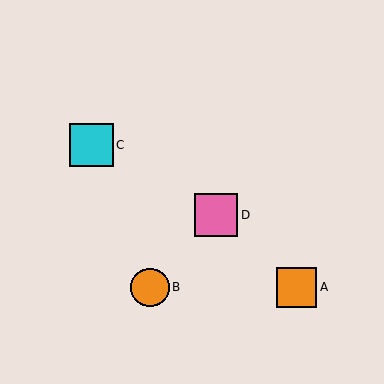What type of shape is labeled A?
Shape A is an orange square.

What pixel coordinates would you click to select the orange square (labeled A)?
Click at (297, 287) to select the orange square A.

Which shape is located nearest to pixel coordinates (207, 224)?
The pink square (labeled D) at (216, 215) is nearest to that location.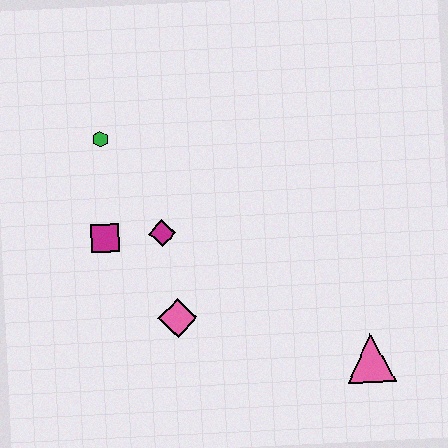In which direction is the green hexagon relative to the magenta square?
The green hexagon is above the magenta square.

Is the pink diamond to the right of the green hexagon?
Yes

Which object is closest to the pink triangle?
The pink diamond is closest to the pink triangle.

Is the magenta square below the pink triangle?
No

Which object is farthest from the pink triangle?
The green hexagon is farthest from the pink triangle.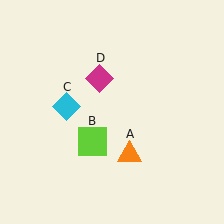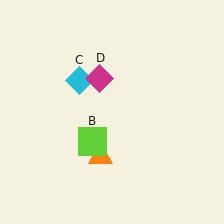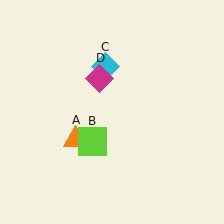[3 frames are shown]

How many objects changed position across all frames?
2 objects changed position: orange triangle (object A), cyan diamond (object C).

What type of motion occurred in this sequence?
The orange triangle (object A), cyan diamond (object C) rotated clockwise around the center of the scene.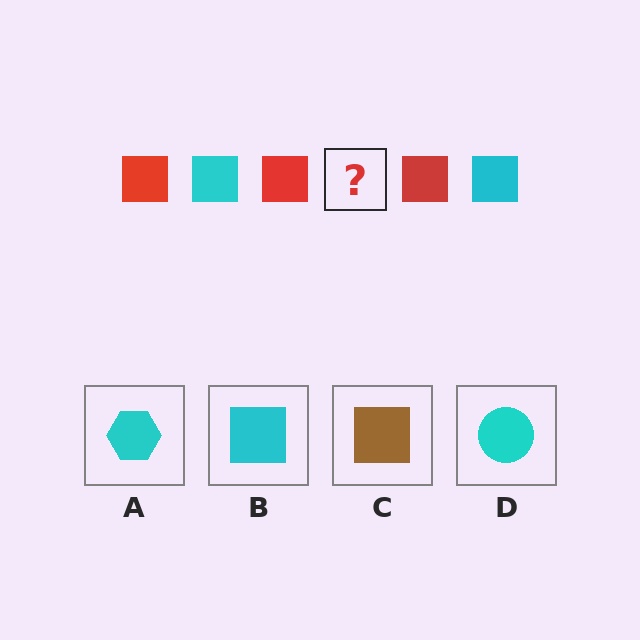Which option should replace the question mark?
Option B.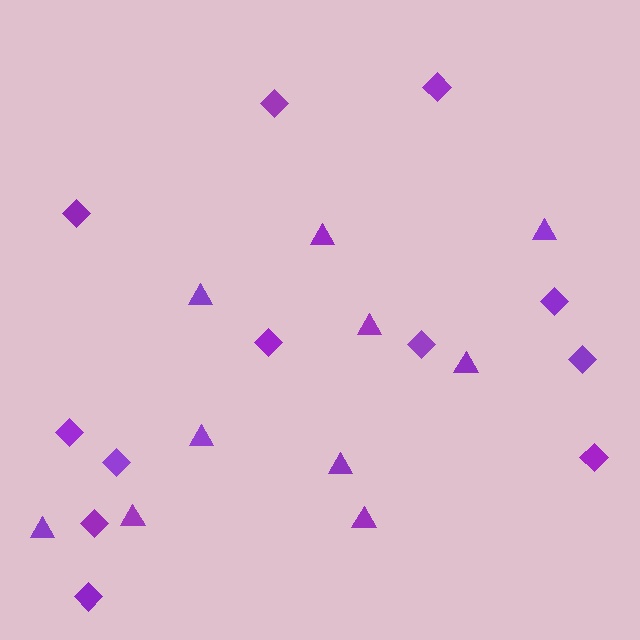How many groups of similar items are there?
There are 2 groups: one group of diamonds (12) and one group of triangles (10).